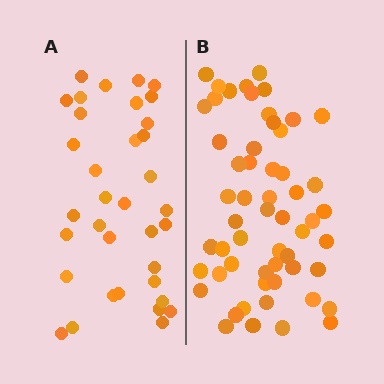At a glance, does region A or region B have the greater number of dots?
Region B (the right region) has more dots.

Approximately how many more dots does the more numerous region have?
Region B has approximately 20 more dots than region A.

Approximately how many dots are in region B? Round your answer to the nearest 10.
About 60 dots. (The exact count is 56, which rounds to 60.)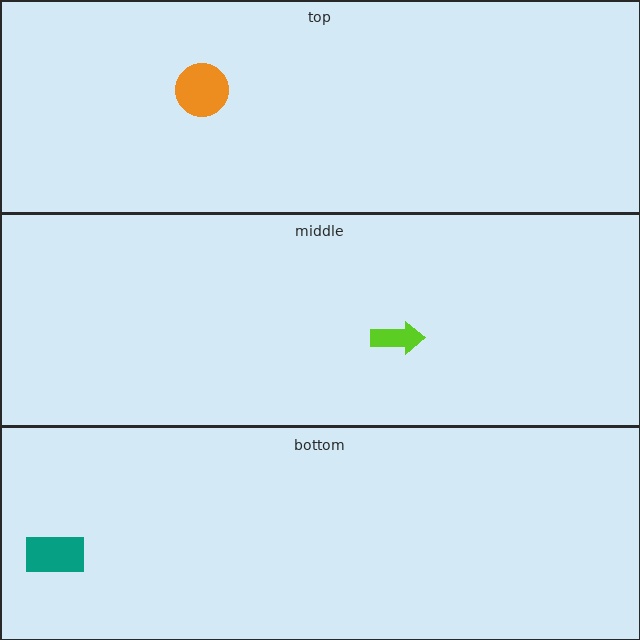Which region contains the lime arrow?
The middle region.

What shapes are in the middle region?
The lime arrow.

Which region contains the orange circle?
The top region.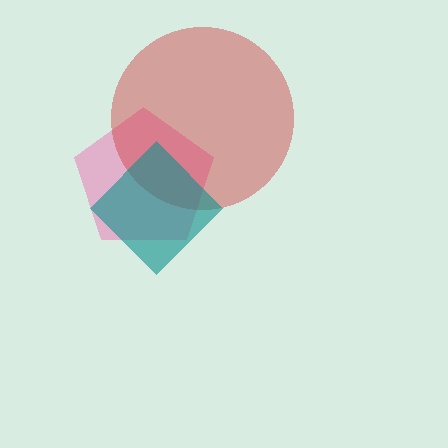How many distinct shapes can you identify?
There are 3 distinct shapes: a pink pentagon, a red circle, a teal diamond.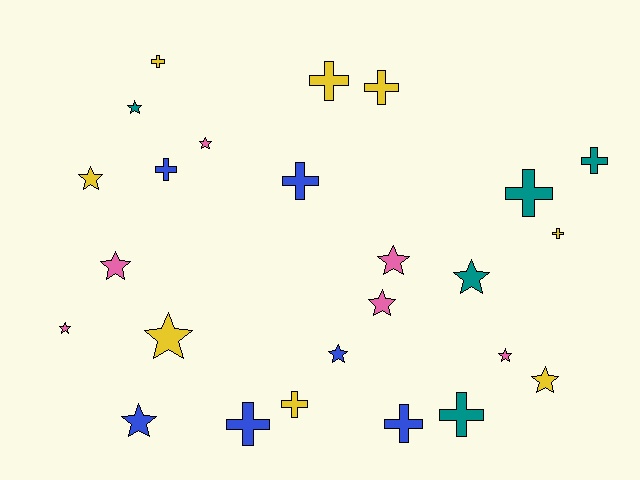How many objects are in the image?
There are 25 objects.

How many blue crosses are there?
There are 4 blue crosses.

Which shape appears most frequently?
Star, with 13 objects.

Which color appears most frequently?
Yellow, with 8 objects.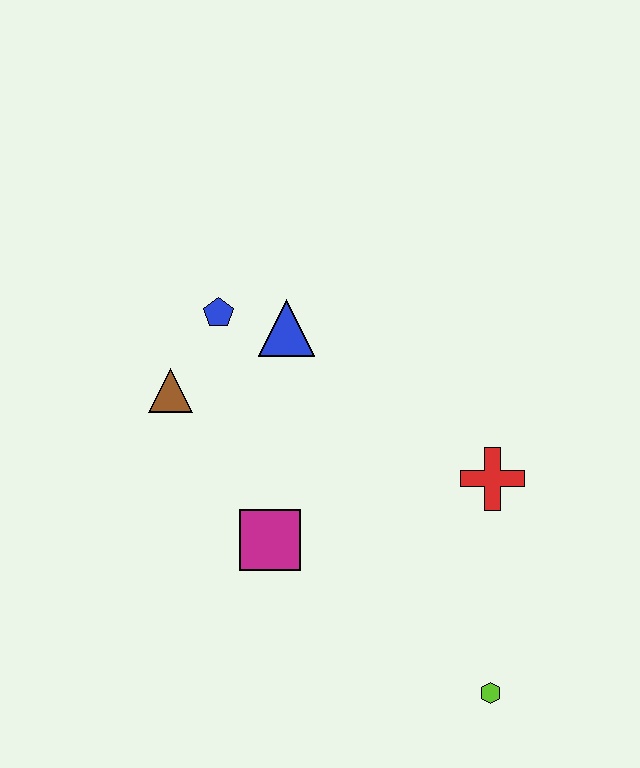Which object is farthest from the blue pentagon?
The lime hexagon is farthest from the blue pentagon.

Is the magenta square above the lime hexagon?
Yes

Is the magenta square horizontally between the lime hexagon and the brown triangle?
Yes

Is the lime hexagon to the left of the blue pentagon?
No